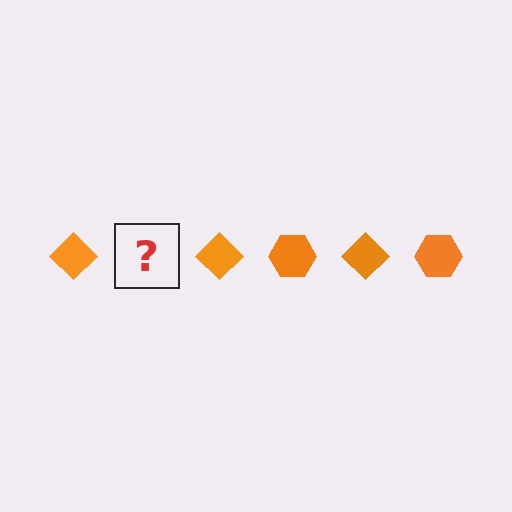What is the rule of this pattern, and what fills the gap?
The rule is that the pattern cycles through diamond, hexagon shapes in orange. The gap should be filled with an orange hexagon.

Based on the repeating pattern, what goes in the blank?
The blank should be an orange hexagon.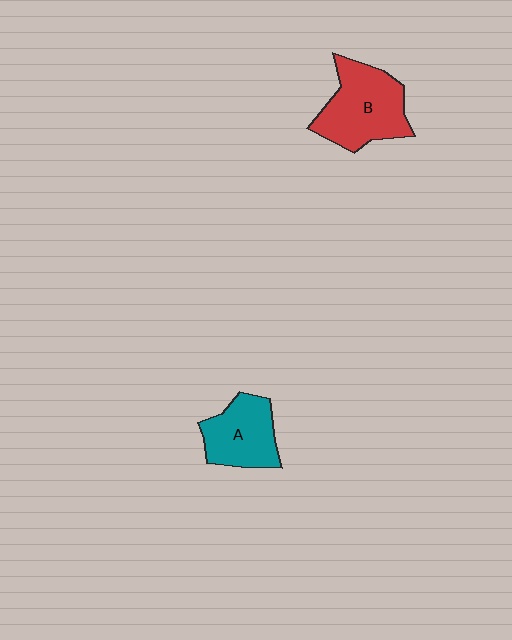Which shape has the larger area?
Shape B (red).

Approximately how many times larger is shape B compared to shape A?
Approximately 1.3 times.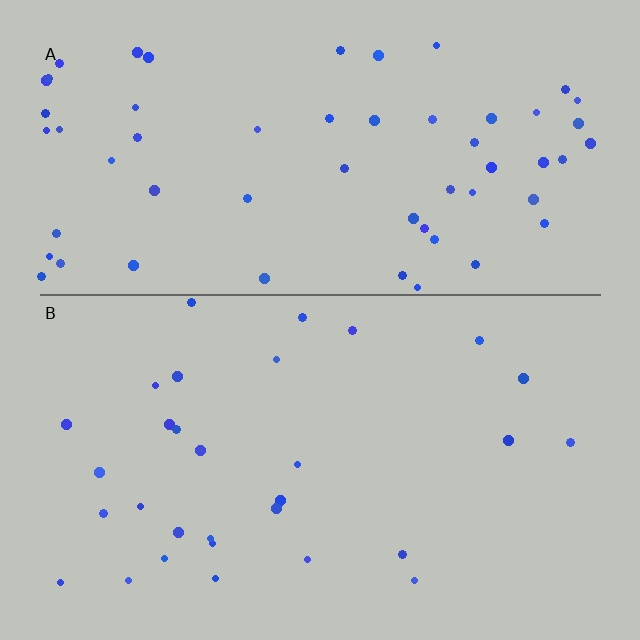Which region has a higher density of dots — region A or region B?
A (the top).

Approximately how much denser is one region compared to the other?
Approximately 1.9× — region A over region B.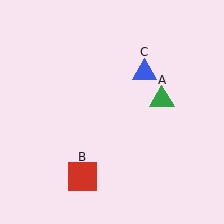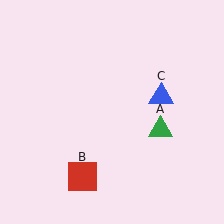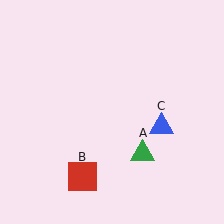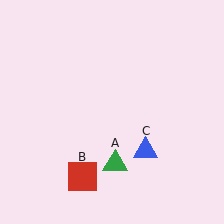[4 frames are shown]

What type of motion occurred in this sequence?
The green triangle (object A), blue triangle (object C) rotated clockwise around the center of the scene.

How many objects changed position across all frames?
2 objects changed position: green triangle (object A), blue triangle (object C).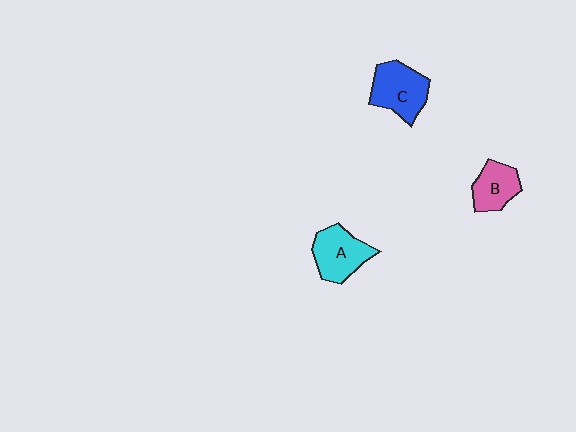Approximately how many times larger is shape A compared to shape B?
Approximately 1.3 times.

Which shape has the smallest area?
Shape B (pink).